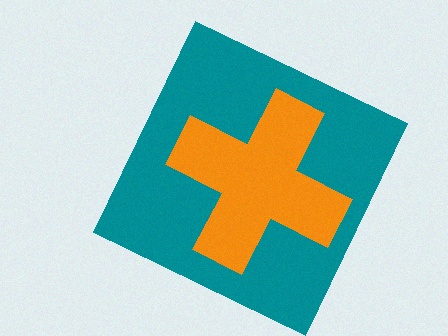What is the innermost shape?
The orange cross.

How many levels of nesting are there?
2.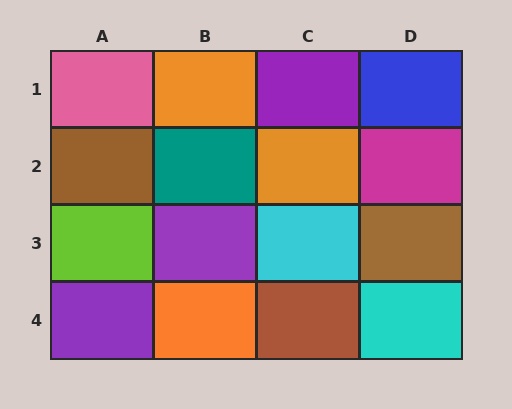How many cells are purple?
3 cells are purple.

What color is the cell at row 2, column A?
Brown.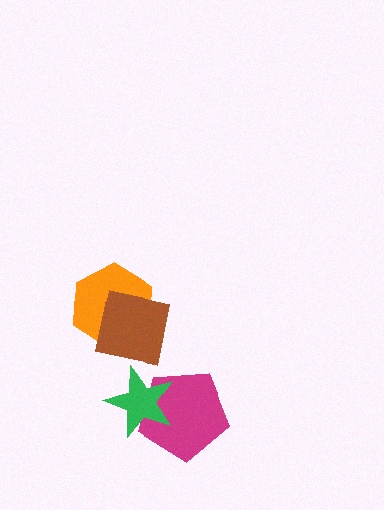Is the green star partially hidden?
No, no other shape covers it.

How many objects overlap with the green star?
1 object overlaps with the green star.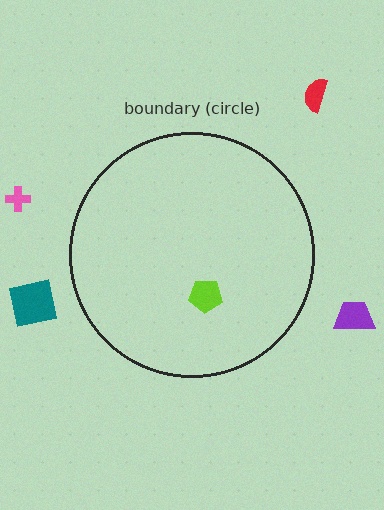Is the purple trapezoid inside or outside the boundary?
Outside.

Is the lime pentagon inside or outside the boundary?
Inside.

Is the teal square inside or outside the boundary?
Outside.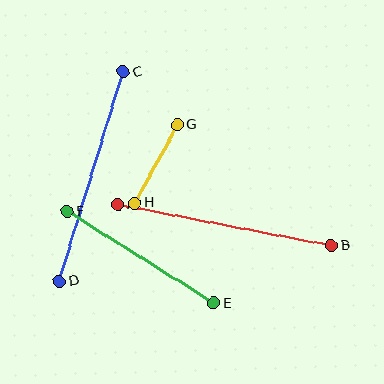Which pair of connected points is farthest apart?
Points C and D are farthest apart.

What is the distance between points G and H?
The distance is approximately 88 pixels.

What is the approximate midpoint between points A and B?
The midpoint is at approximately (225, 225) pixels.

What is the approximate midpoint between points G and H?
The midpoint is at approximately (156, 164) pixels.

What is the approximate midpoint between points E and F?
The midpoint is at approximately (141, 257) pixels.